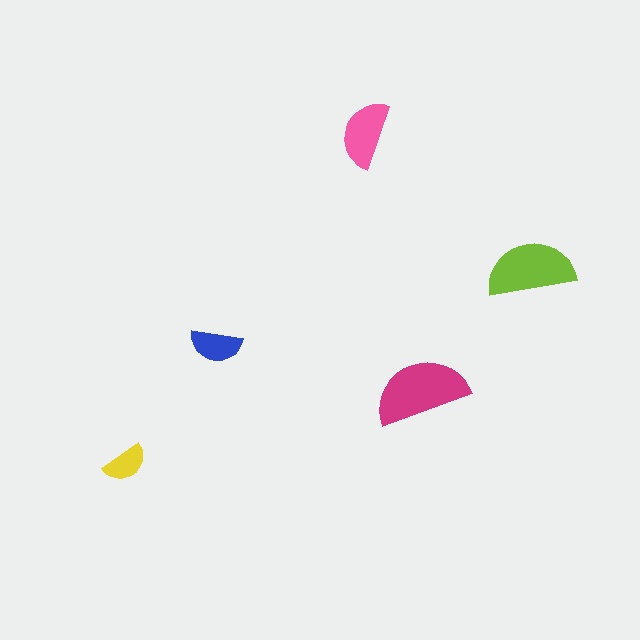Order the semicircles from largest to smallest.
the magenta one, the lime one, the pink one, the blue one, the yellow one.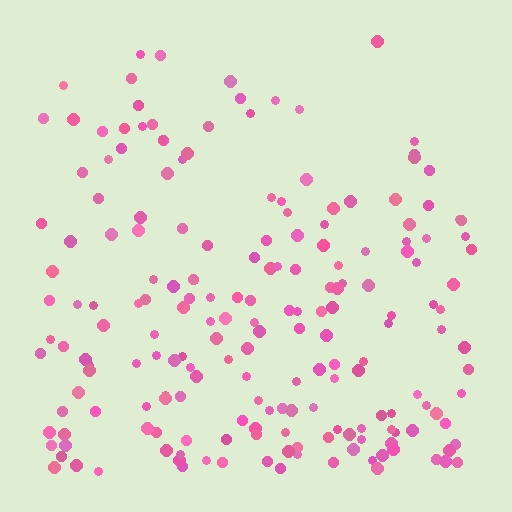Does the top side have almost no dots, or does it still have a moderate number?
Still a moderate number, just noticeably fewer than the bottom.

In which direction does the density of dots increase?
From top to bottom, with the bottom side densest.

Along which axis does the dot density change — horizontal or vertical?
Vertical.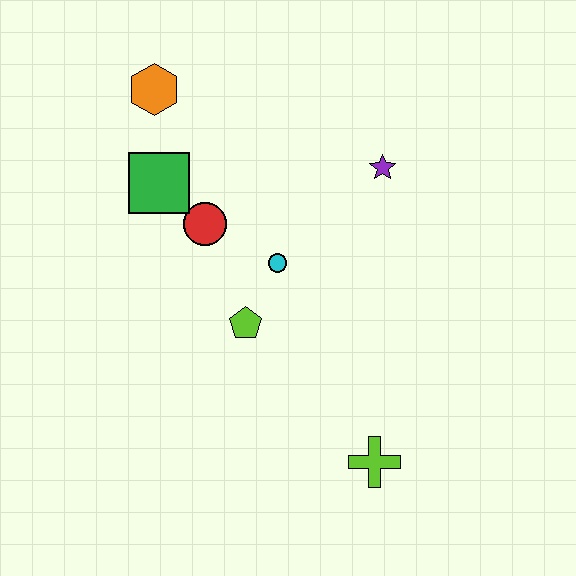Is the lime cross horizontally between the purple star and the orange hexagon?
Yes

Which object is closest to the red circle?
The green square is closest to the red circle.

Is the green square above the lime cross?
Yes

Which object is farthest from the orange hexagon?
The lime cross is farthest from the orange hexagon.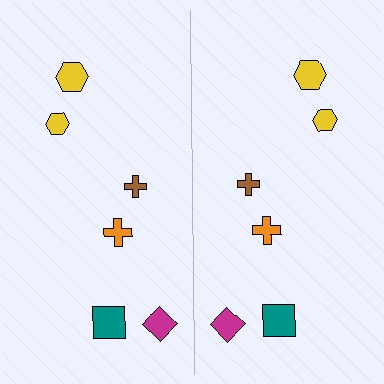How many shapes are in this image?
There are 12 shapes in this image.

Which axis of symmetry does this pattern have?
The pattern has a vertical axis of symmetry running through the center of the image.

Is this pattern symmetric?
Yes, this pattern has bilateral (reflection) symmetry.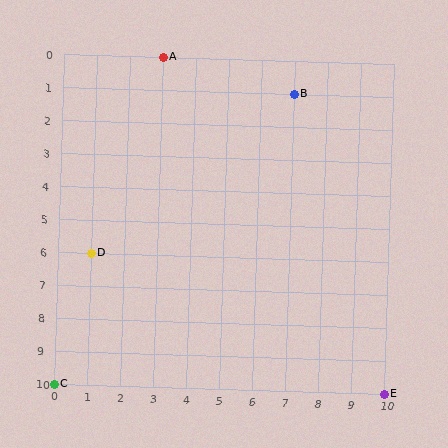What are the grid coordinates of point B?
Point B is at grid coordinates (7, 1).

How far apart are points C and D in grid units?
Points C and D are 1 column and 4 rows apart (about 4.1 grid units diagonally).